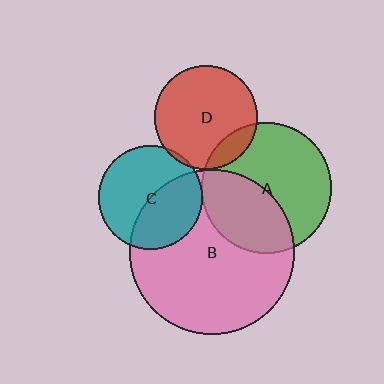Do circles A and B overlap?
Yes.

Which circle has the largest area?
Circle B (pink).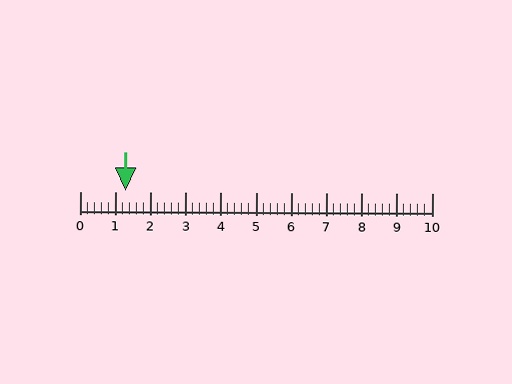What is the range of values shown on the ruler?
The ruler shows values from 0 to 10.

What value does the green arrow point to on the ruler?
The green arrow points to approximately 1.3.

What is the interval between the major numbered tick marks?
The major tick marks are spaced 1 units apart.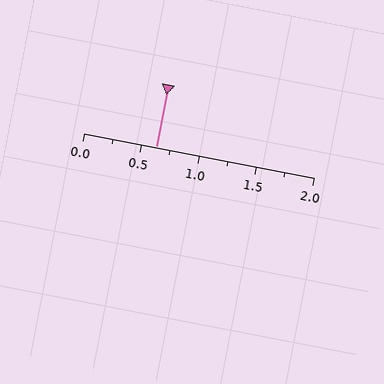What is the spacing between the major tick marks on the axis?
The major ticks are spaced 0.5 apart.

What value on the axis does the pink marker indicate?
The marker indicates approximately 0.62.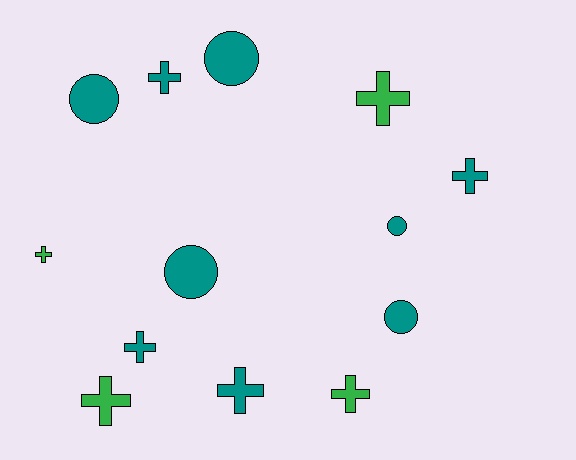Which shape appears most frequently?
Cross, with 8 objects.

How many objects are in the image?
There are 13 objects.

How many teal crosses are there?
There are 4 teal crosses.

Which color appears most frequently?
Teal, with 9 objects.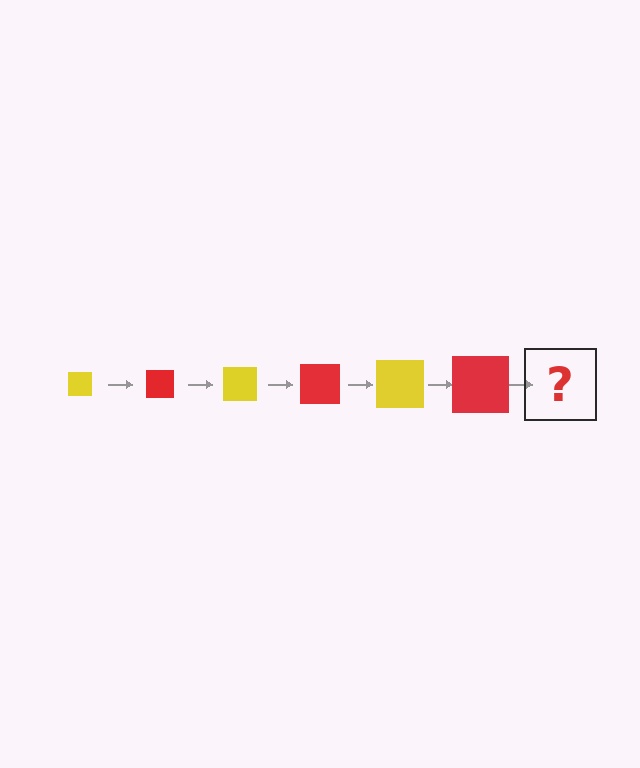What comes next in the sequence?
The next element should be a yellow square, larger than the previous one.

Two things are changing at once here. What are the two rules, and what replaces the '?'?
The two rules are that the square grows larger each step and the color cycles through yellow and red. The '?' should be a yellow square, larger than the previous one.